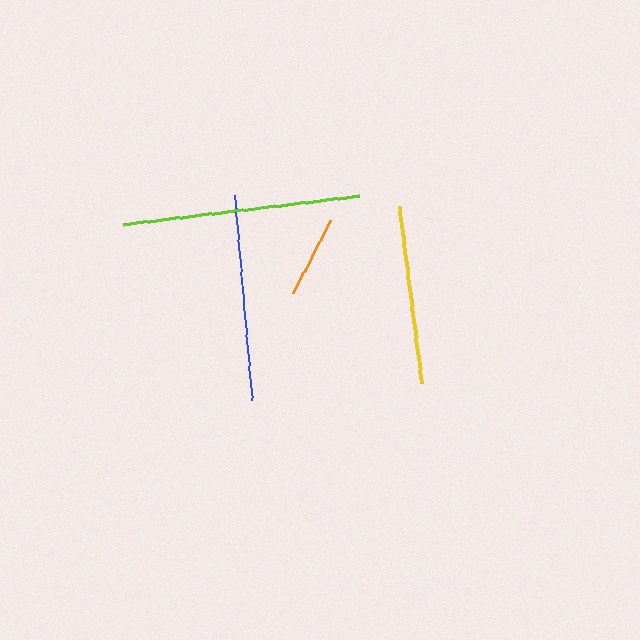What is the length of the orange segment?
The orange segment is approximately 82 pixels long.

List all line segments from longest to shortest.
From longest to shortest: lime, blue, yellow, orange.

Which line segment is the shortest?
The orange line is the shortest at approximately 82 pixels.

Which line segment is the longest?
The lime line is the longest at approximately 238 pixels.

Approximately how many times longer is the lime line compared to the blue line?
The lime line is approximately 1.2 times the length of the blue line.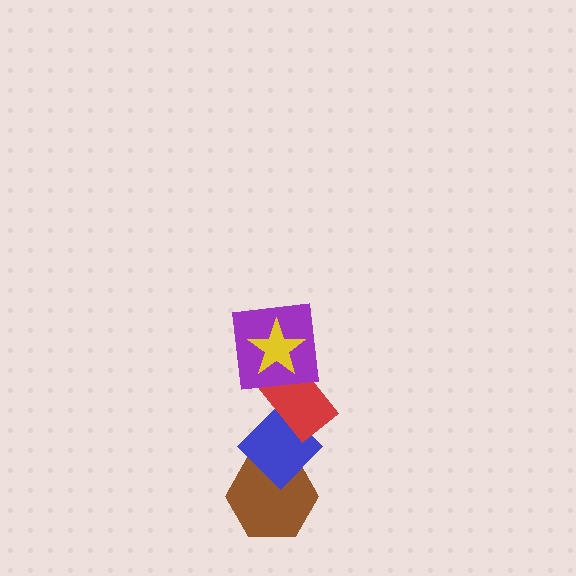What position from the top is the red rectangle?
The red rectangle is 3rd from the top.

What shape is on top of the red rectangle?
The purple square is on top of the red rectangle.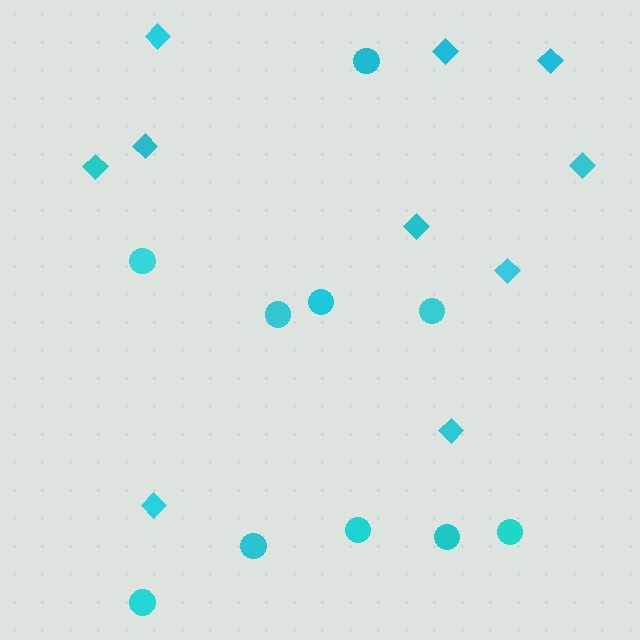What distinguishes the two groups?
There are 2 groups: one group of diamonds (10) and one group of circles (10).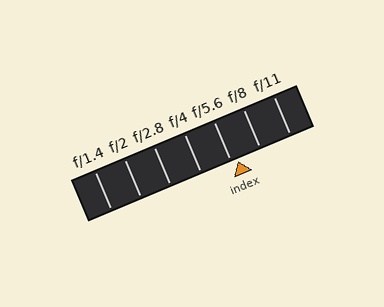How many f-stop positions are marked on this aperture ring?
There are 7 f-stop positions marked.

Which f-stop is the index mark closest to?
The index mark is closest to f/5.6.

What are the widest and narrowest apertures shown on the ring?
The widest aperture shown is f/1.4 and the narrowest is f/11.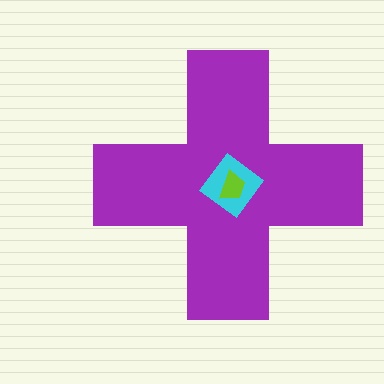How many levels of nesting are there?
3.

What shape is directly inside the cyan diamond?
The lime trapezoid.